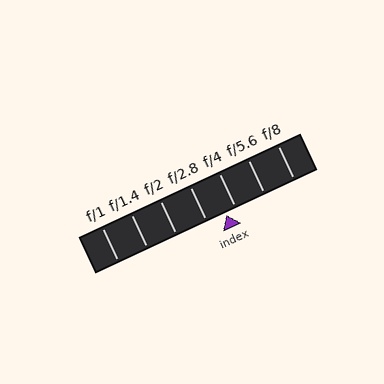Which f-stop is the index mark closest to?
The index mark is closest to f/4.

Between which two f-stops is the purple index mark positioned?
The index mark is between f/2.8 and f/4.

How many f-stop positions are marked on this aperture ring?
There are 7 f-stop positions marked.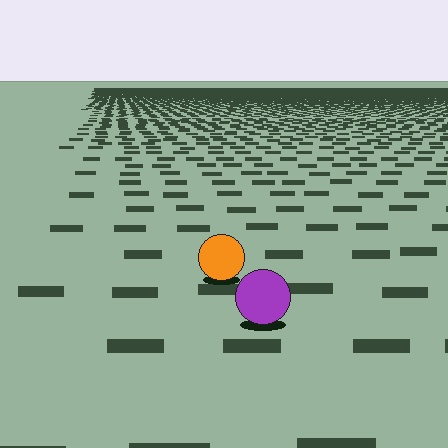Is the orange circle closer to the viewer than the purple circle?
No. The purple circle is closer — you can tell from the texture gradient: the ground texture is coarser near it.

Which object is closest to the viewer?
The purple circle is closest. The texture marks near it are larger and more spread out.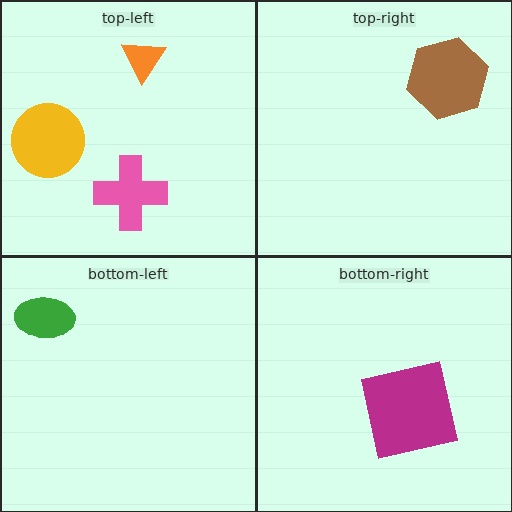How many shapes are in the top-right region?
1.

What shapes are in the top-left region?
The pink cross, the orange triangle, the yellow circle.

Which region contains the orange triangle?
The top-left region.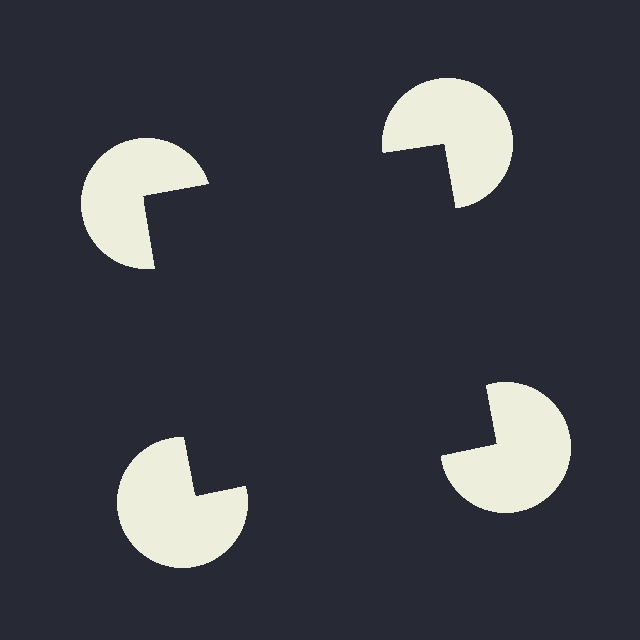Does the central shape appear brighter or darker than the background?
It typically appears slightly darker than the background, even though no actual brightness change is drawn.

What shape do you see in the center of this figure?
An illusory square — its edges are inferred from the aligned wedge cuts in the pac-man discs, not physically drawn.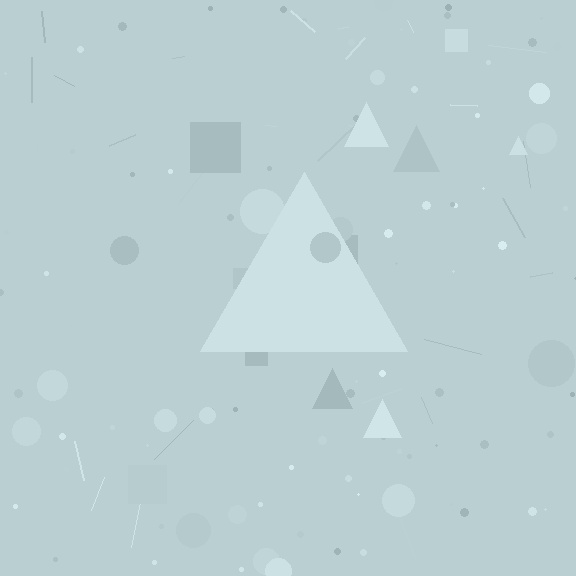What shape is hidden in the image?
A triangle is hidden in the image.